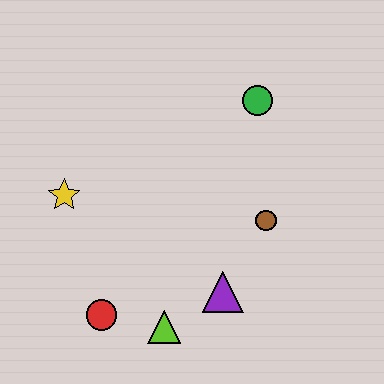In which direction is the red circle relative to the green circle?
The red circle is below the green circle.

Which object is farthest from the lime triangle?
The green circle is farthest from the lime triangle.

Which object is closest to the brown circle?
The purple triangle is closest to the brown circle.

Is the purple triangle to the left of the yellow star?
No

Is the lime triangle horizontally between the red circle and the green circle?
Yes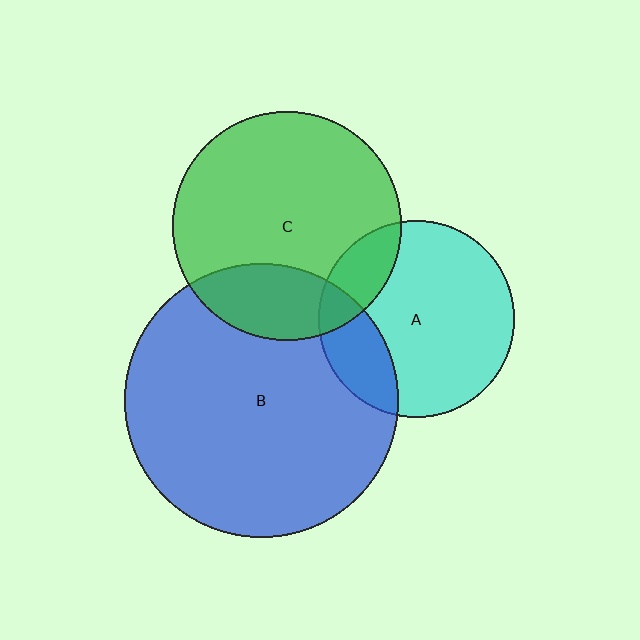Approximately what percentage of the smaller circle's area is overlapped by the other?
Approximately 20%.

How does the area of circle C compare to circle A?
Approximately 1.4 times.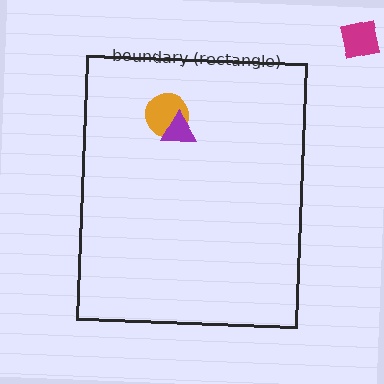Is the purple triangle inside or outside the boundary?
Inside.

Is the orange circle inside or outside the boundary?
Inside.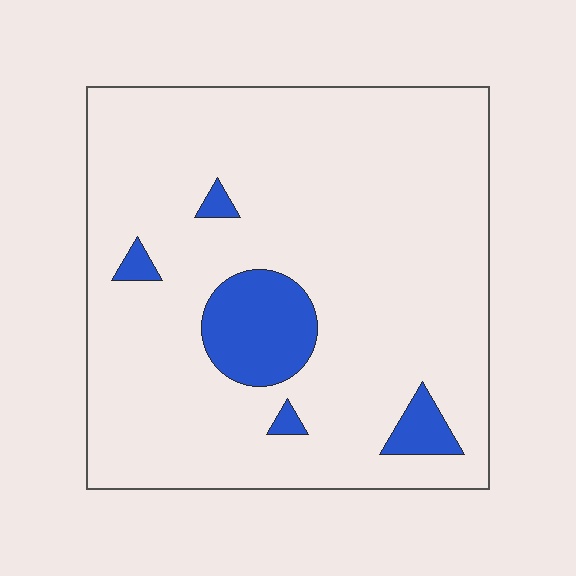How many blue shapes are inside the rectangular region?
5.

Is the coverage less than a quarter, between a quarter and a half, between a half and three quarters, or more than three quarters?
Less than a quarter.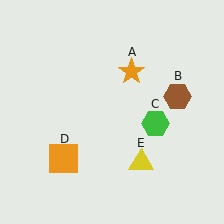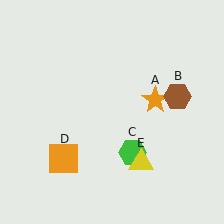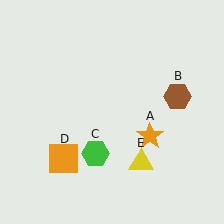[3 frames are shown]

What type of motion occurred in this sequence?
The orange star (object A), green hexagon (object C) rotated clockwise around the center of the scene.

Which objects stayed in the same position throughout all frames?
Brown hexagon (object B) and orange square (object D) and yellow triangle (object E) remained stationary.